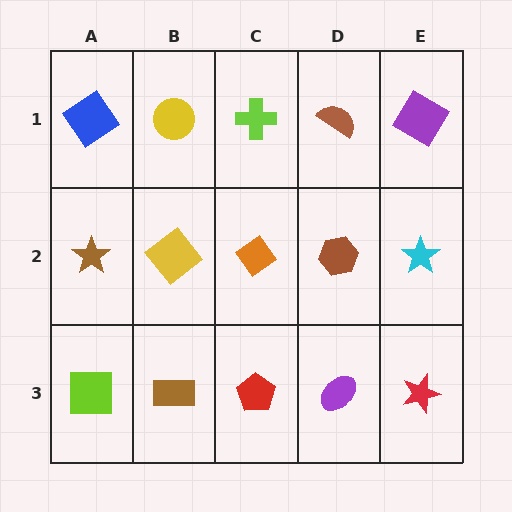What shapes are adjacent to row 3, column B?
A yellow diamond (row 2, column B), a lime square (row 3, column A), a red pentagon (row 3, column C).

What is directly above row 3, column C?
An orange diamond.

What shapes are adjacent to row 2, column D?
A brown semicircle (row 1, column D), a purple ellipse (row 3, column D), an orange diamond (row 2, column C), a cyan star (row 2, column E).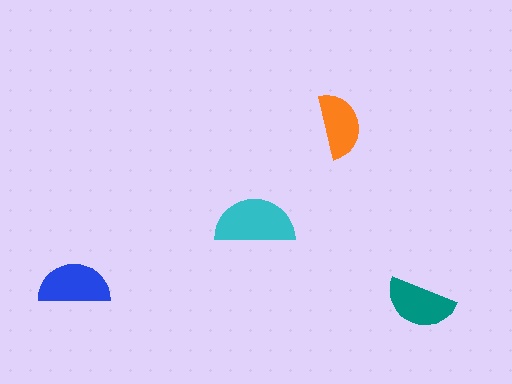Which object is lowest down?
The teal semicircle is bottommost.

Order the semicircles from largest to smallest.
the cyan one, the blue one, the teal one, the orange one.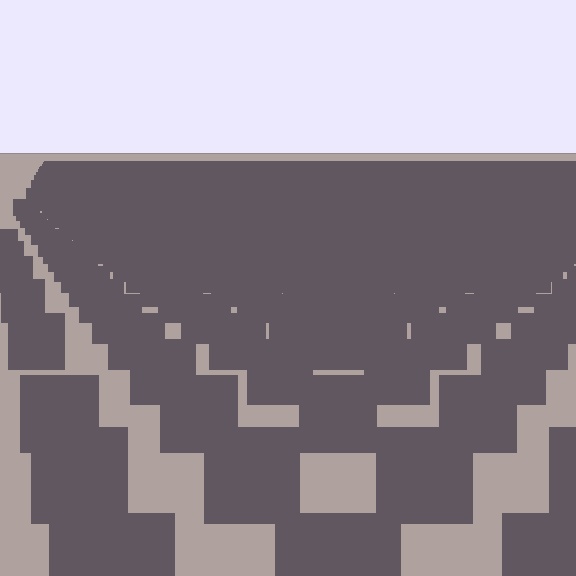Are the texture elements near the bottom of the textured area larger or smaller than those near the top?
Larger. Near the bottom, elements are closer to the viewer and appear at a bigger on-screen size.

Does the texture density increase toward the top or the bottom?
Density increases toward the top.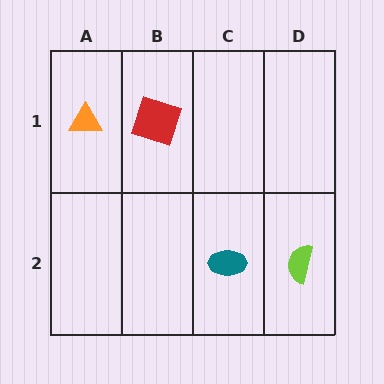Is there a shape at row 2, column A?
No, that cell is empty.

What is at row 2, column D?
A lime semicircle.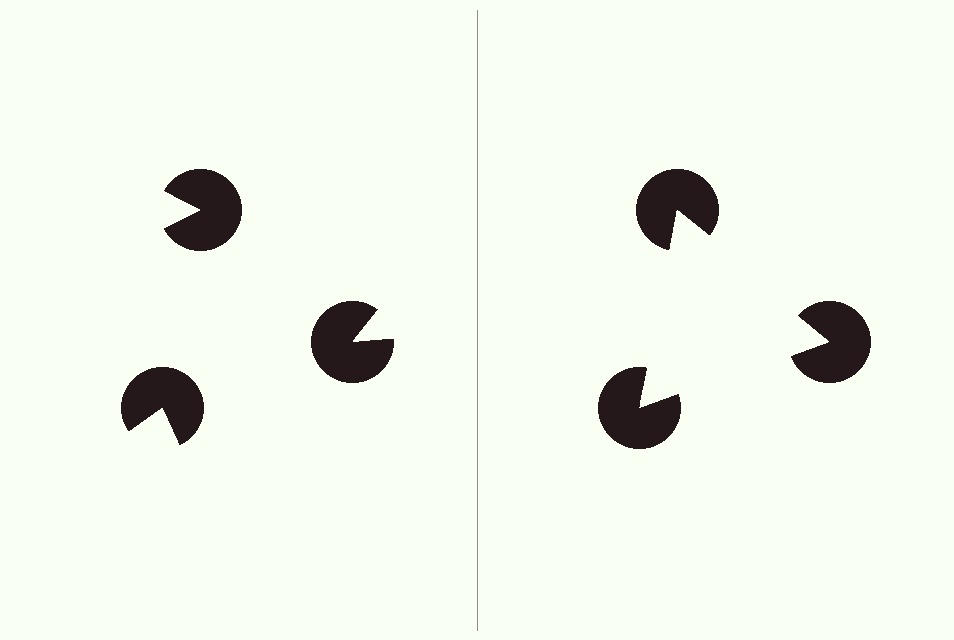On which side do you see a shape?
An illusory triangle appears on the right side. On the left side the wedge cuts are rotated, so no coherent shape forms.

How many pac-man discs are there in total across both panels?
6 — 3 on each side.